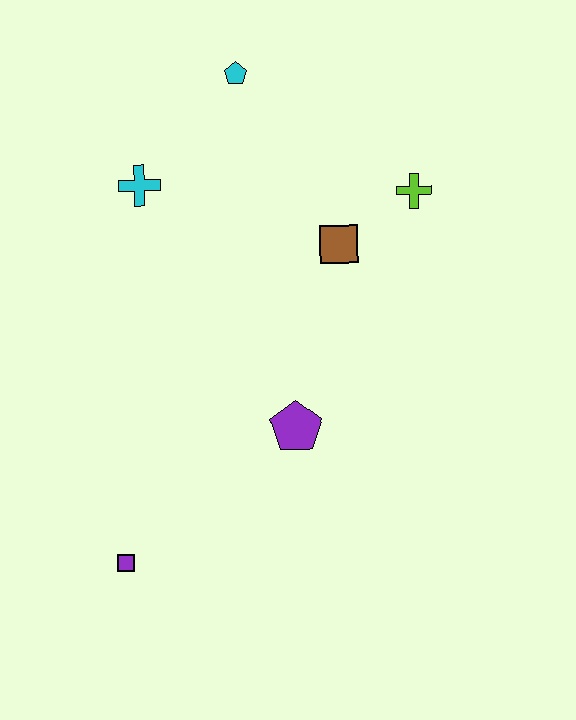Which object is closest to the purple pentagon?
The brown square is closest to the purple pentagon.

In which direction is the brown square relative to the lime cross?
The brown square is to the left of the lime cross.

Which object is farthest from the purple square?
The cyan pentagon is farthest from the purple square.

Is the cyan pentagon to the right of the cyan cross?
Yes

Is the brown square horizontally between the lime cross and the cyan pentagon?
Yes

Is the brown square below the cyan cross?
Yes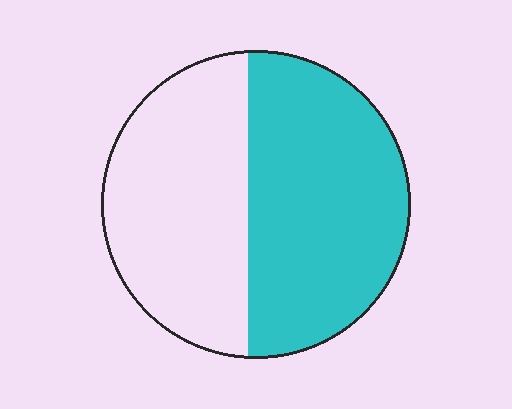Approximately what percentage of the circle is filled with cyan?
Approximately 55%.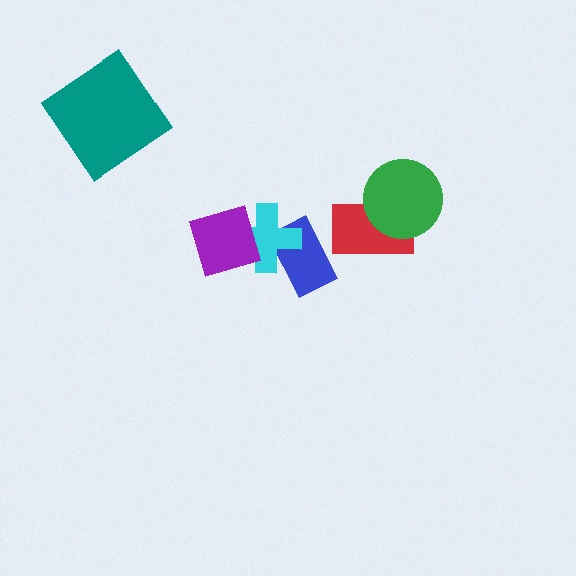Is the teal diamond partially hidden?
No, no other shape covers it.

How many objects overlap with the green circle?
1 object overlaps with the green circle.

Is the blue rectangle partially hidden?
Yes, it is partially covered by another shape.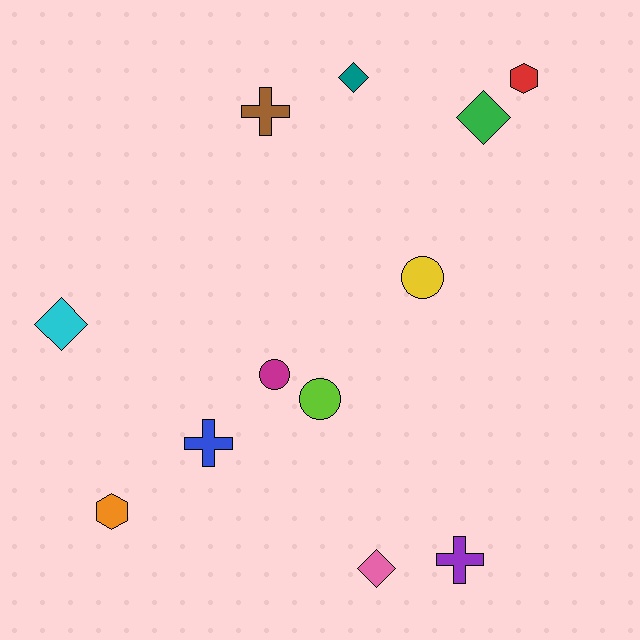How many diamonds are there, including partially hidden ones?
There are 4 diamonds.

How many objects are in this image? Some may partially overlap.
There are 12 objects.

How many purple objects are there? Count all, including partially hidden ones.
There is 1 purple object.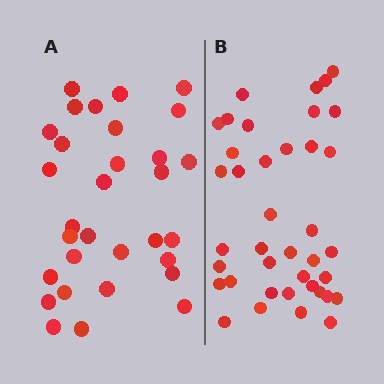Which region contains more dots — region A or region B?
Region B (the right region) has more dots.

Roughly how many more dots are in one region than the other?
Region B has roughly 8 or so more dots than region A.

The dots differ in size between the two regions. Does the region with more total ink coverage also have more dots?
No. Region A has more total ink coverage because its dots are larger, but region B actually contains more individual dots. Total area can be misleading — the number of items is what matters here.